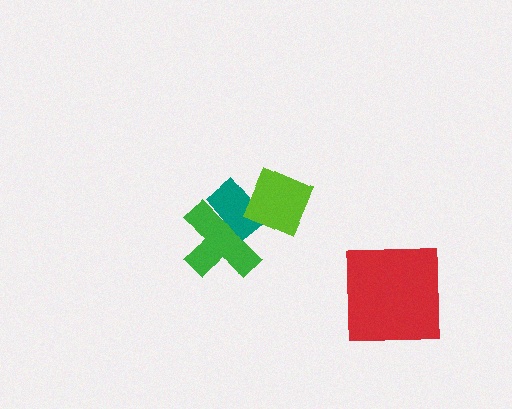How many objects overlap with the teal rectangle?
2 objects overlap with the teal rectangle.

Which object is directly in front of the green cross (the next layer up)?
The teal rectangle is directly in front of the green cross.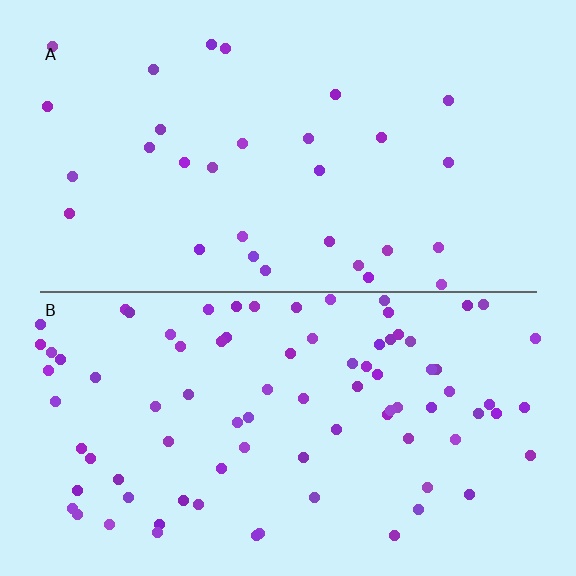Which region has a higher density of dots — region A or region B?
B (the bottom).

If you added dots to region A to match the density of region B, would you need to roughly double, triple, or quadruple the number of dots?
Approximately triple.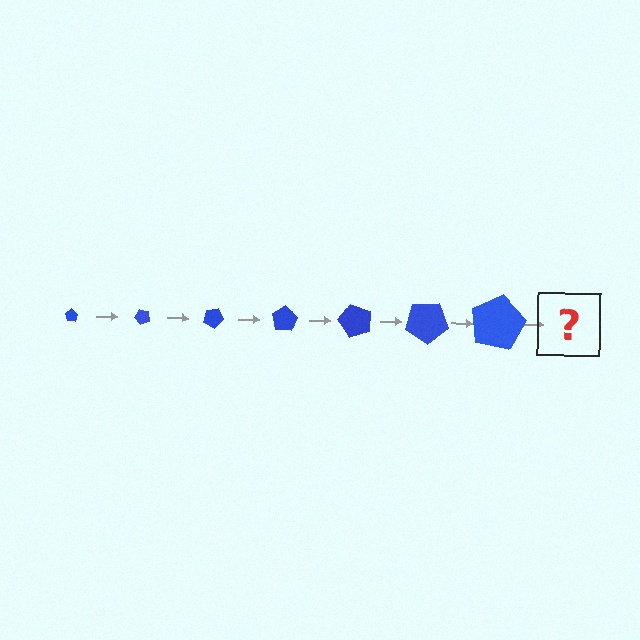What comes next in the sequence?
The next element should be a pentagon, larger than the previous one and rotated 350 degrees from the start.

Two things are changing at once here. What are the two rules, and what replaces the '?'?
The two rules are that the pentagon grows larger each step and it rotates 50 degrees each step. The '?' should be a pentagon, larger than the previous one and rotated 350 degrees from the start.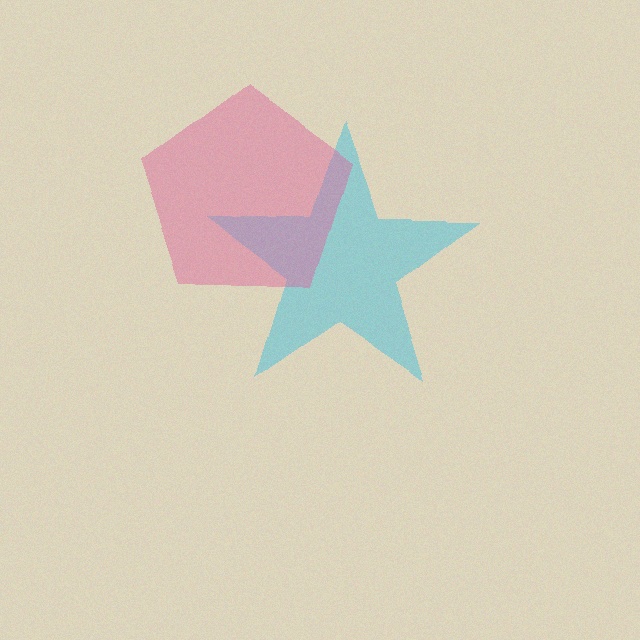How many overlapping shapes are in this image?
There are 2 overlapping shapes in the image.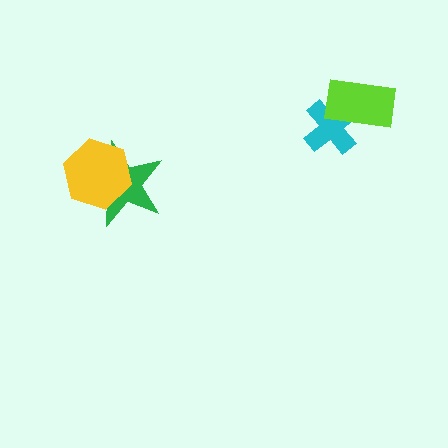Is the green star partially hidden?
Yes, it is partially covered by another shape.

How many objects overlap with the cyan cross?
1 object overlaps with the cyan cross.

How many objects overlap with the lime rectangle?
1 object overlaps with the lime rectangle.